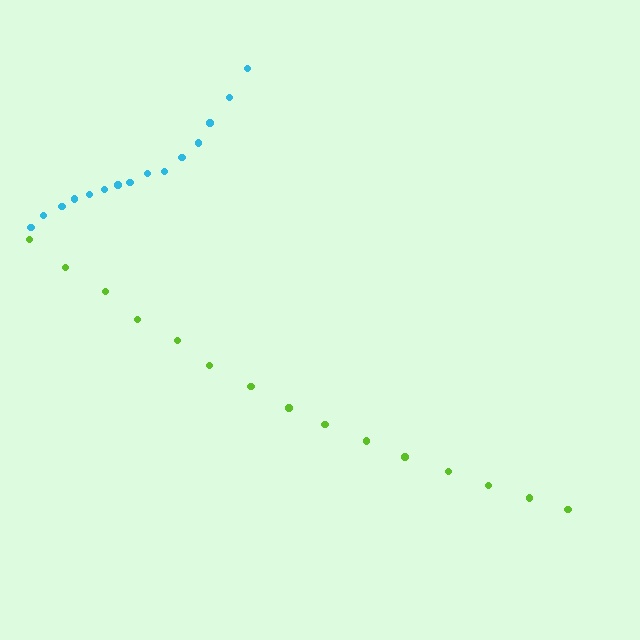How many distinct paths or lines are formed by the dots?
There are 2 distinct paths.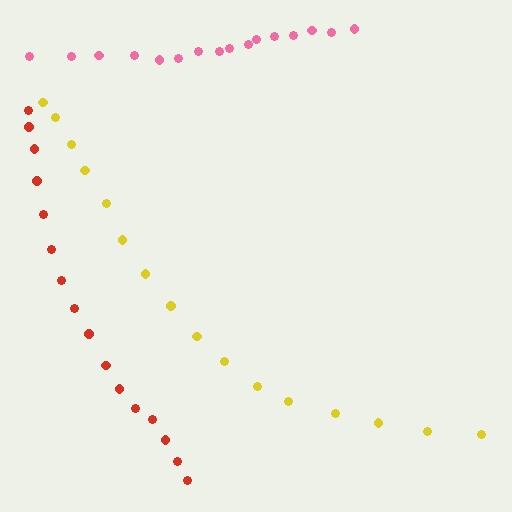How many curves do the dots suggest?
There are 3 distinct paths.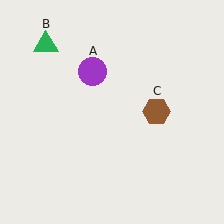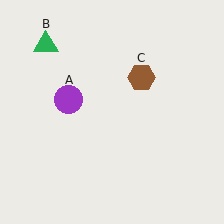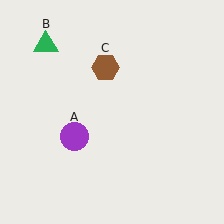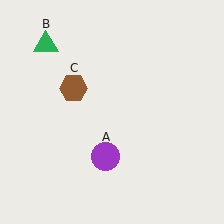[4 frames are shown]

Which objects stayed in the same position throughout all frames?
Green triangle (object B) remained stationary.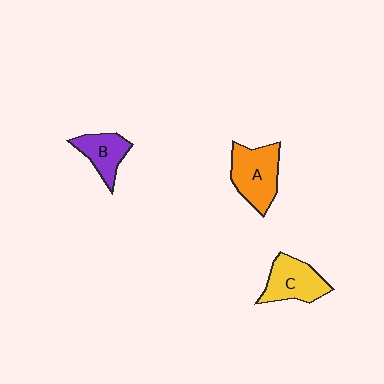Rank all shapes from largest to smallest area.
From largest to smallest: A (orange), C (yellow), B (purple).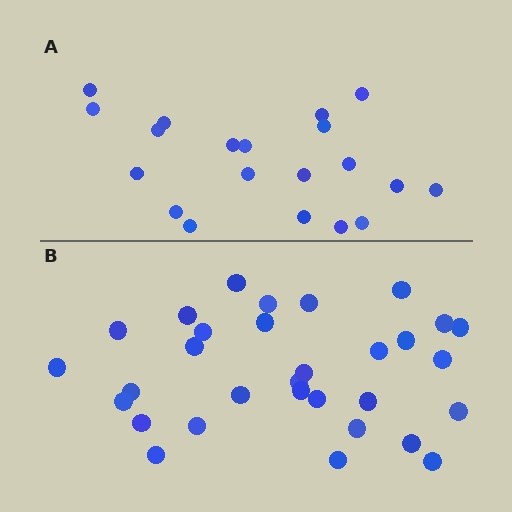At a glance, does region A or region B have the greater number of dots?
Region B (the bottom region) has more dots.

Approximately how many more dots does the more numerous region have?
Region B has roughly 12 or so more dots than region A.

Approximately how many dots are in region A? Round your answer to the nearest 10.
About 20 dots.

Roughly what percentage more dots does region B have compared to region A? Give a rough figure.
About 55% more.